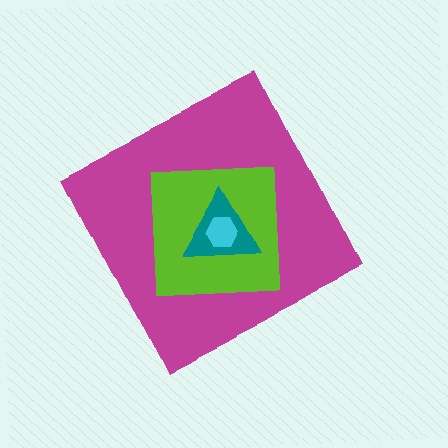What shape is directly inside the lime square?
The teal triangle.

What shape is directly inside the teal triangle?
The cyan hexagon.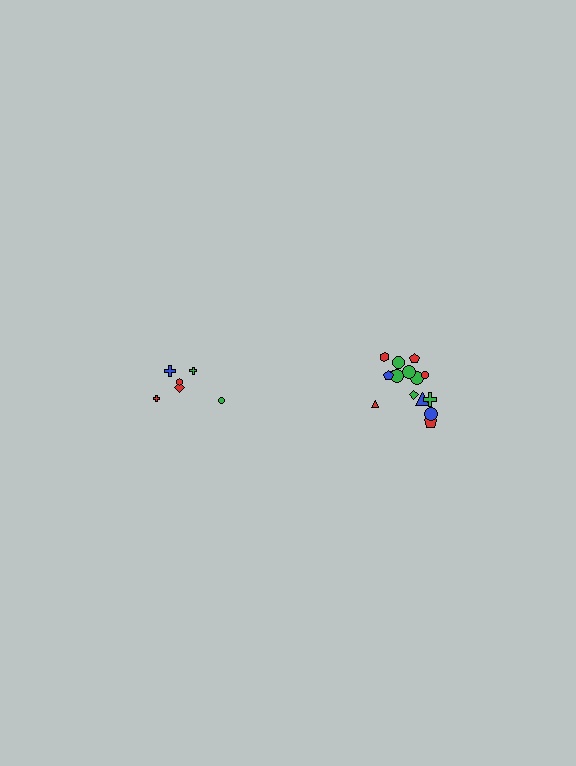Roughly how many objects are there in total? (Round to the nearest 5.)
Roughly 20 objects in total.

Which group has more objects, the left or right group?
The right group.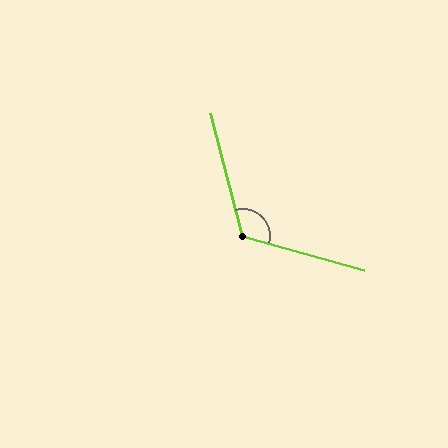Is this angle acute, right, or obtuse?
It is obtuse.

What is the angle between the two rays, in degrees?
Approximately 120 degrees.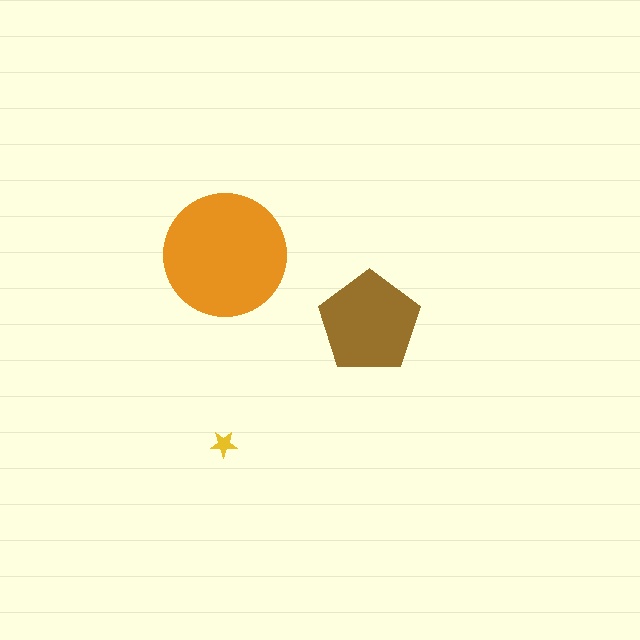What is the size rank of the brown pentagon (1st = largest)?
2nd.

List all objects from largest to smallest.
The orange circle, the brown pentagon, the yellow star.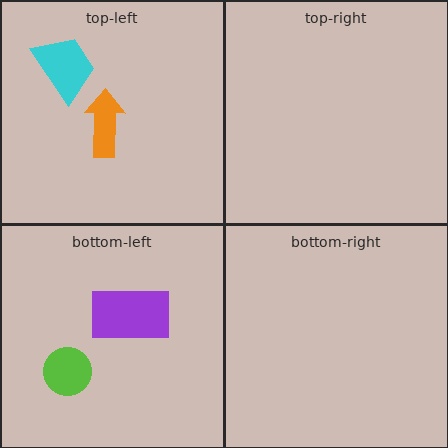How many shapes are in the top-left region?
2.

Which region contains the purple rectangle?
The bottom-left region.